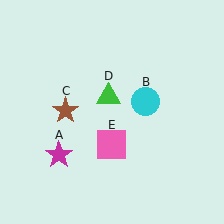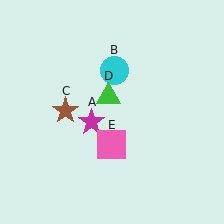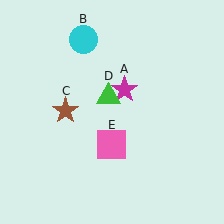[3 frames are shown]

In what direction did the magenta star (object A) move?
The magenta star (object A) moved up and to the right.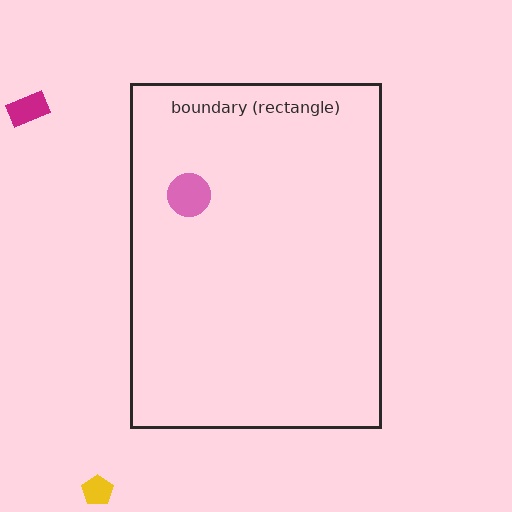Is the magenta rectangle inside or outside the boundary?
Outside.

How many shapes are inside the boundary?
1 inside, 2 outside.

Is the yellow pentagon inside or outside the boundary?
Outside.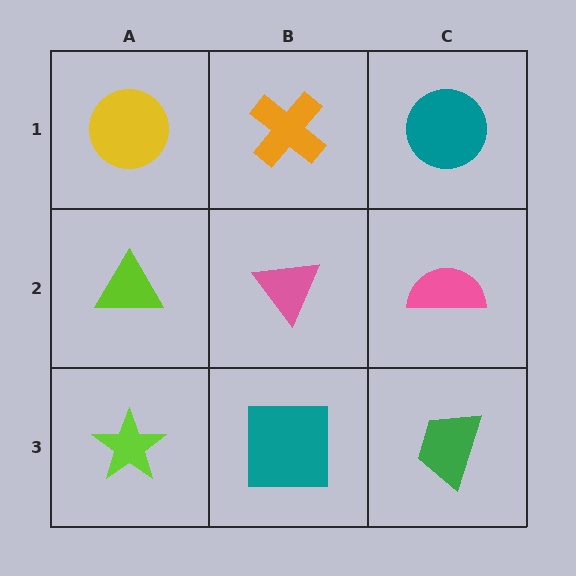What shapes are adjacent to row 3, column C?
A pink semicircle (row 2, column C), a teal square (row 3, column B).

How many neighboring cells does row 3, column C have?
2.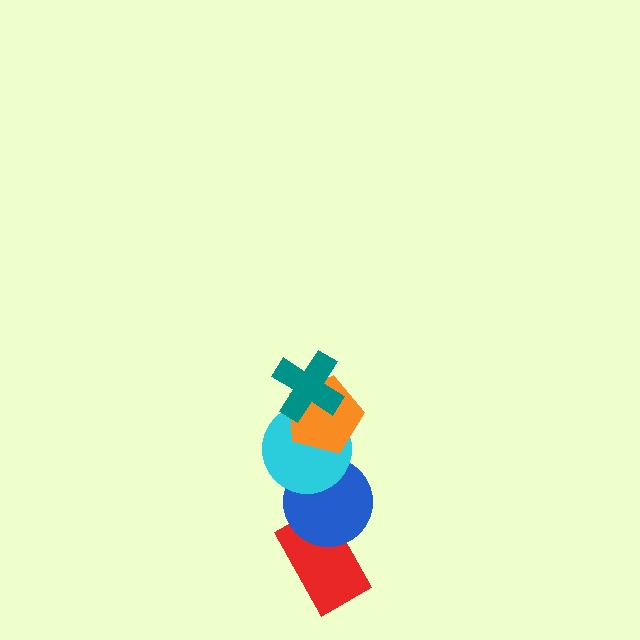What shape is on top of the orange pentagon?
The teal cross is on top of the orange pentagon.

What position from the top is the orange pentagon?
The orange pentagon is 2nd from the top.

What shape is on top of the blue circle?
The cyan circle is on top of the blue circle.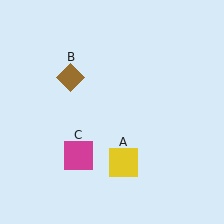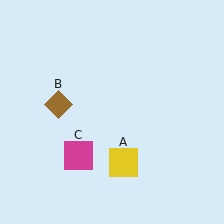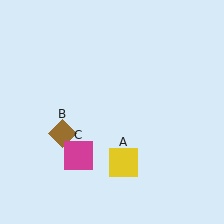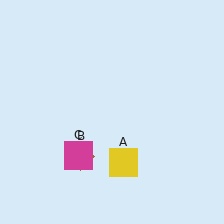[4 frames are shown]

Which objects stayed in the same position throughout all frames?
Yellow square (object A) and magenta square (object C) remained stationary.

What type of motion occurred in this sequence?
The brown diamond (object B) rotated counterclockwise around the center of the scene.